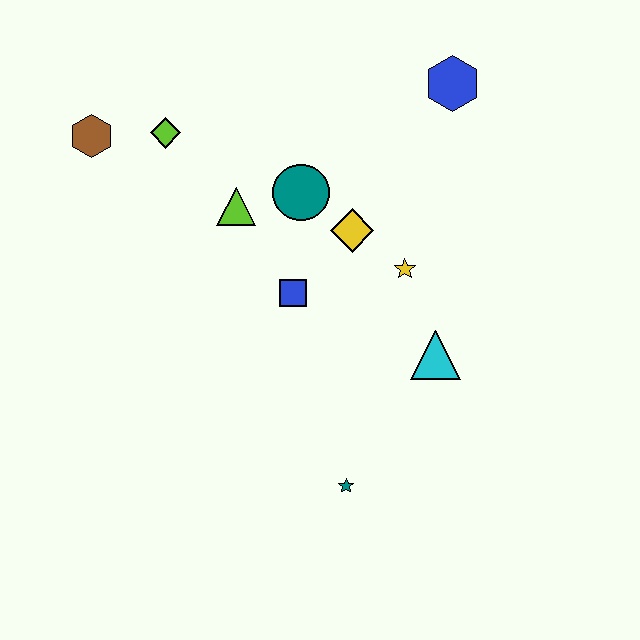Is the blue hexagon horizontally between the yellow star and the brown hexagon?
No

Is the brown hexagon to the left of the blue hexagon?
Yes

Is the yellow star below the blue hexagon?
Yes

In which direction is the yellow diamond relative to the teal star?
The yellow diamond is above the teal star.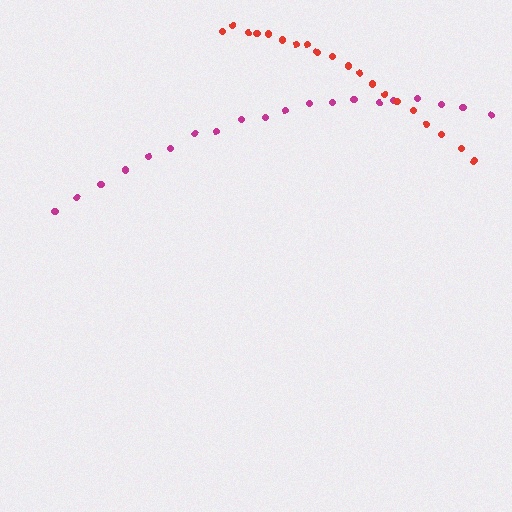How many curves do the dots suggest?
There are 2 distinct paths.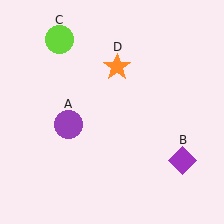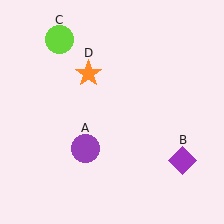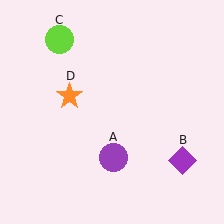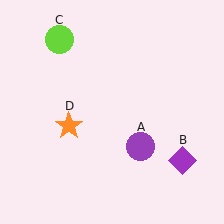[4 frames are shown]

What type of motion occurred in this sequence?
The purple circle (object A), orange star (object D) rotated counterclockwise around the center of the scene.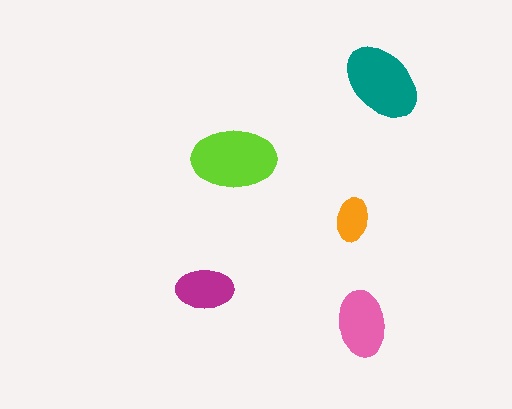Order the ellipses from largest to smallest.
the lime one, the teal one, the pink one, the magenta one, the orange one.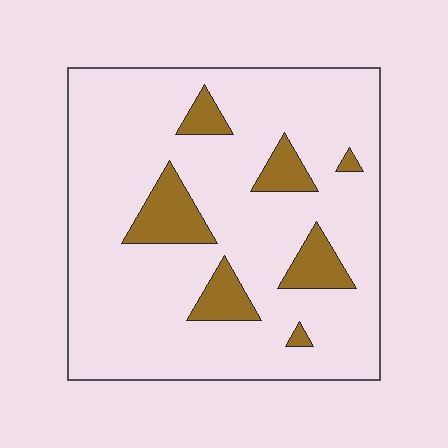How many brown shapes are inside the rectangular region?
7.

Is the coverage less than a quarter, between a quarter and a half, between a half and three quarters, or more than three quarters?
Less than a quarter.